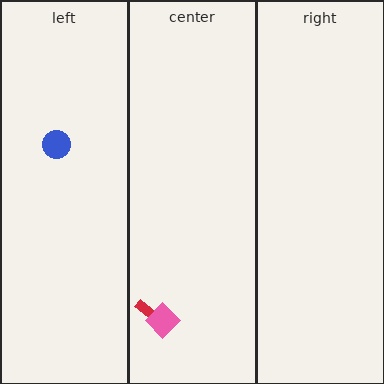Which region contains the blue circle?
The left region.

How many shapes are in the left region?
1.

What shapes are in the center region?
The red arrow, the pink diamond.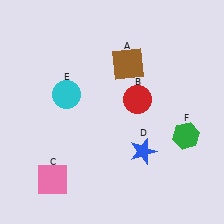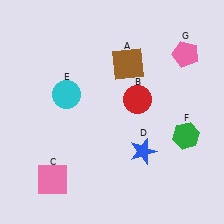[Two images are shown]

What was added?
A pink pentagon (G) was added in Image 2.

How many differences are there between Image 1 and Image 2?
There is 1 difference between the two images.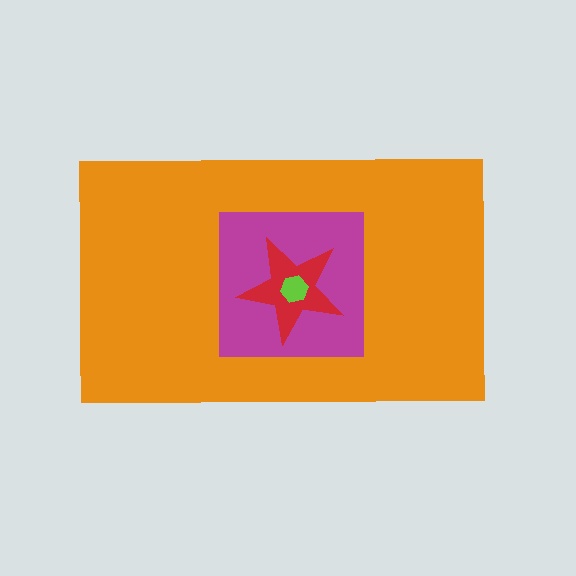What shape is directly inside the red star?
The lime hexagon.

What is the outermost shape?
The orange rectangle.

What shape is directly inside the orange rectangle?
The magenta square.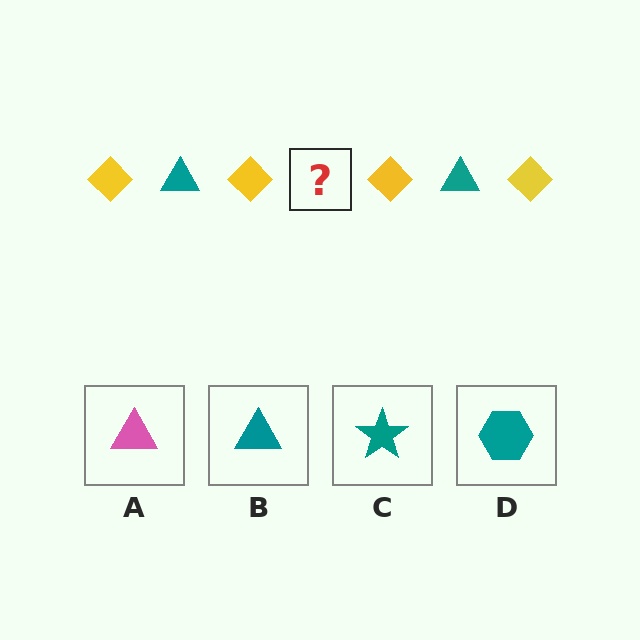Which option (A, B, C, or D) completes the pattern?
B.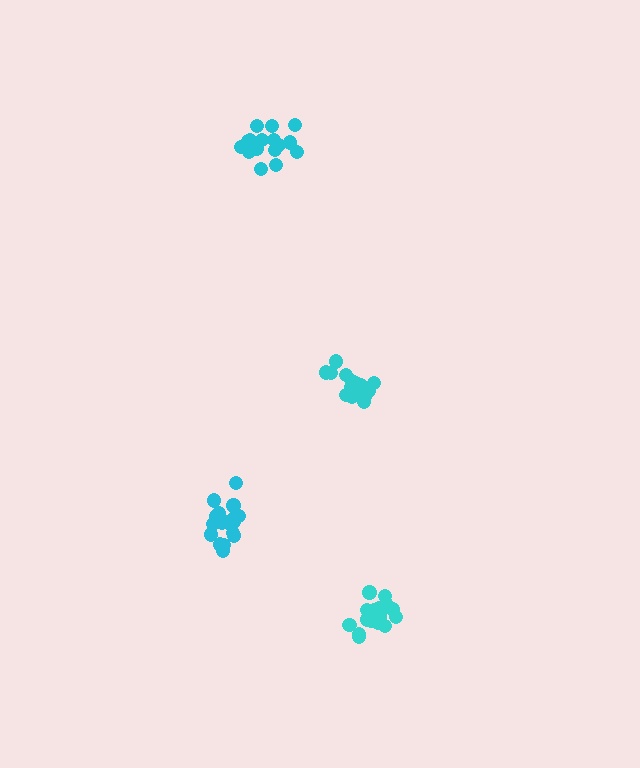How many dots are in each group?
Group 1: 16 dots, Group 2: 18 dots, Group 3: 17 dots, Group 4: 17 dots (68 total).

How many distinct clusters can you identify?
There are 4 distinct clusters.